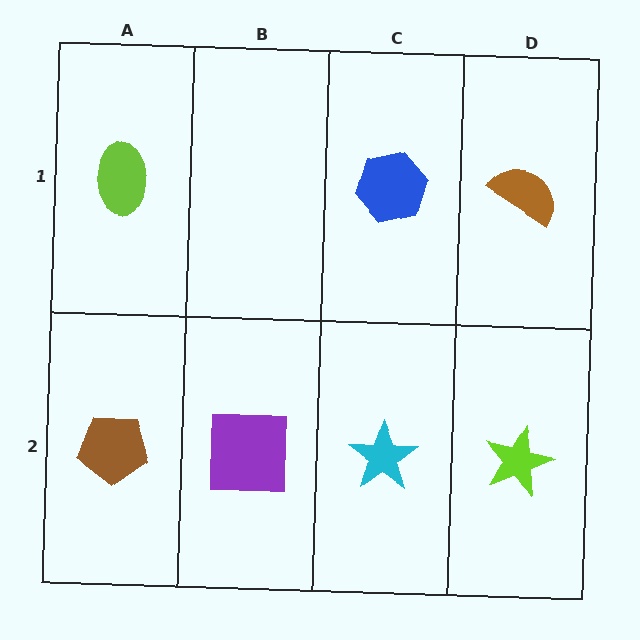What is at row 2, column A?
A brown pentagon.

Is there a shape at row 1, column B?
No, that cell is empty.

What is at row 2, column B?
A purple square.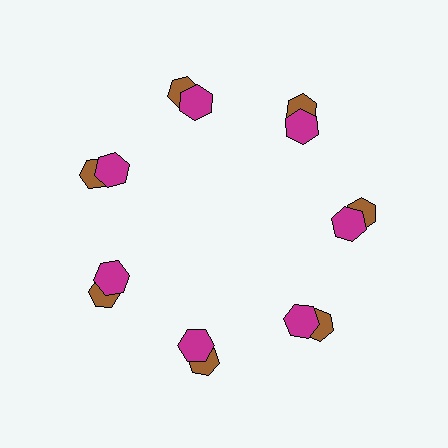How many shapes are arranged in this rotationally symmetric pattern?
There are 14 shapes, arranged in 7 groups of 2.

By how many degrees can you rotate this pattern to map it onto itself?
The pattern maps onto itself every 51 degrees of rotation.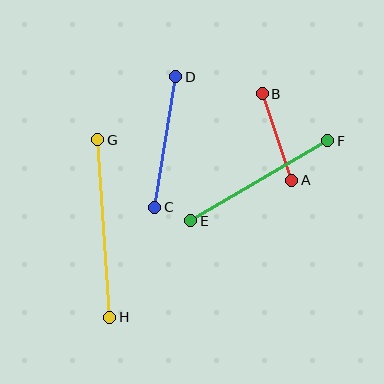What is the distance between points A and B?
The distance is approximately 91 pixels.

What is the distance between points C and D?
The distance is approximately 132 pixels.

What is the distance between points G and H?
The distance is approximately 178 pixels.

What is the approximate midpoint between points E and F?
The midpoint is at approximately (259, 181) pixels.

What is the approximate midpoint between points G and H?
The midpoint is at approximately (104, 228) pixels.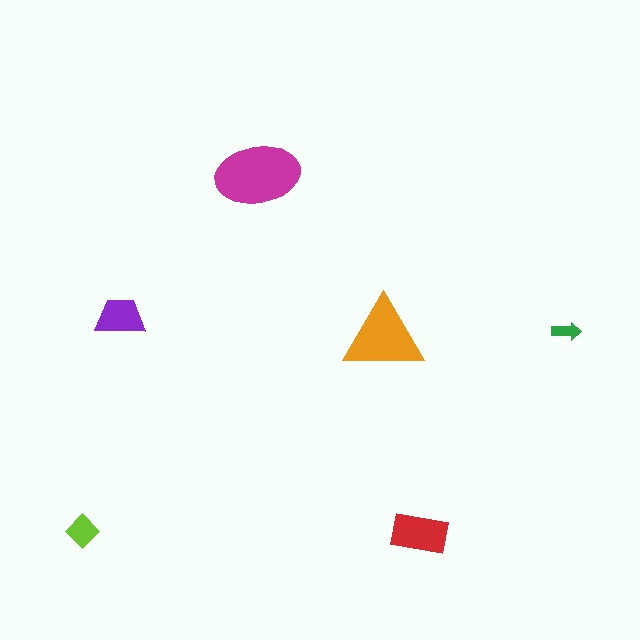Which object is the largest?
The magenta ellipse.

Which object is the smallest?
The green arrow.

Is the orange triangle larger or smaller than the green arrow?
Larger.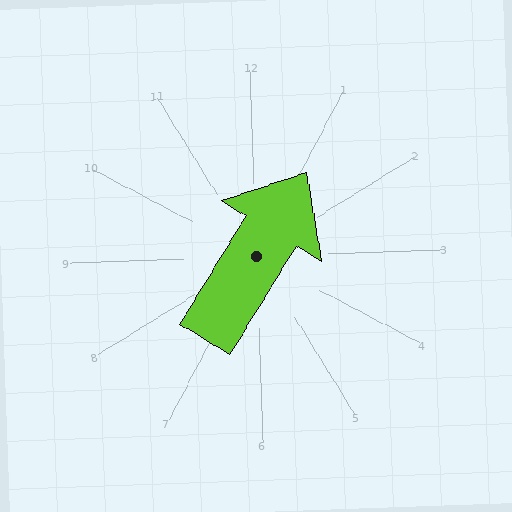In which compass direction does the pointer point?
Northeast.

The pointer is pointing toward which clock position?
Roughly 1 o'clock.